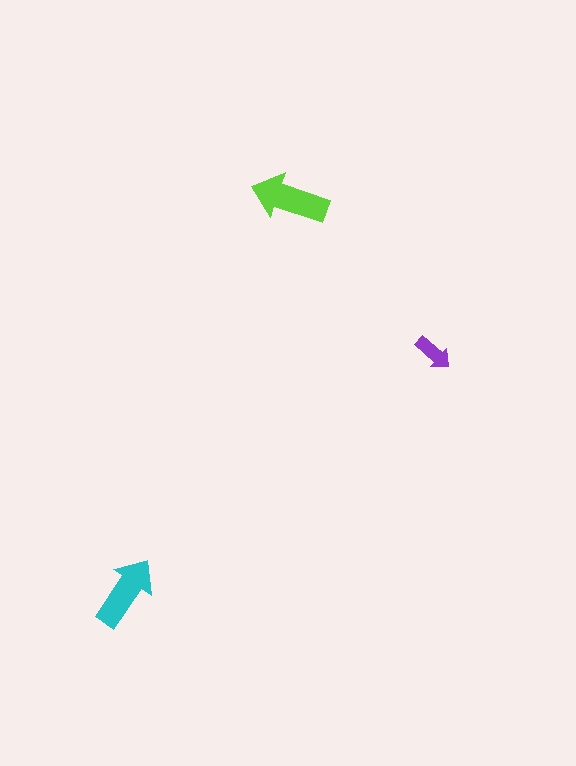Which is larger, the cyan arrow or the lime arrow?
The lime one.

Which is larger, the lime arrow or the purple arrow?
The lime one.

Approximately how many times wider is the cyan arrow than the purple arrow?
About 2 times wider.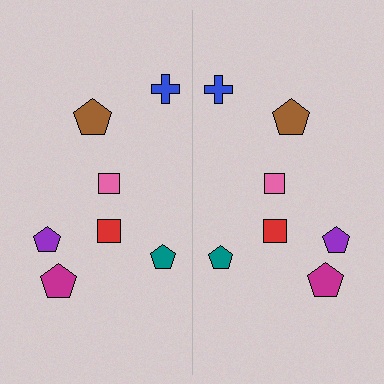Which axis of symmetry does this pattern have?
The pattern has a vertical axis of symmetry running through the center of the image.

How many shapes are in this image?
There are 14 shapes in this image.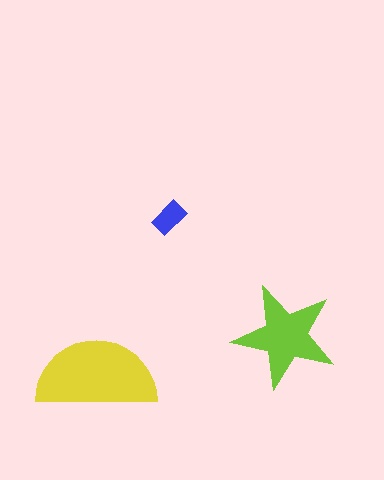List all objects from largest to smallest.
The yellow semicircle, the lime star, the blue rectangle.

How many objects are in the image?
There are 3 objects in the image.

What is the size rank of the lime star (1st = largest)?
2nd.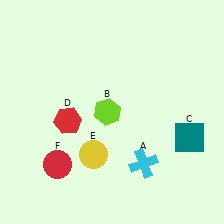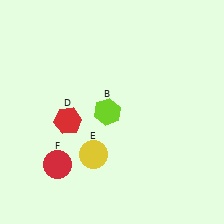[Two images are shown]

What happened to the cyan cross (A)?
The cyan cross (A) was removed in Image 2. It was in the bottom-right area of Image 1.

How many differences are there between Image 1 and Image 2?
There are 2 differences between the two images.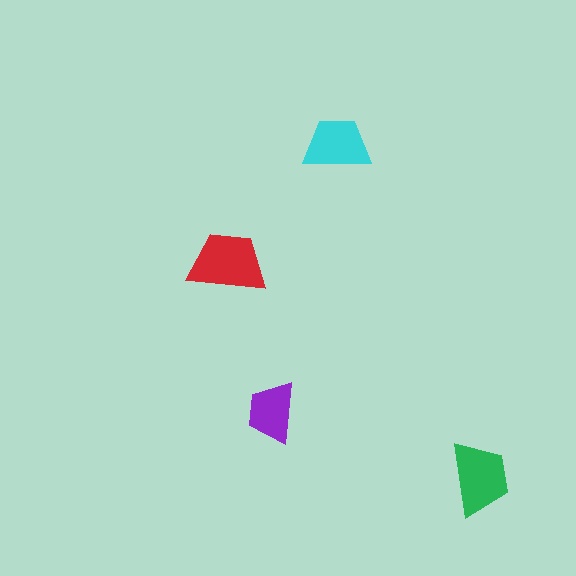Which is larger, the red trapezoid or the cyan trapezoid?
The red one.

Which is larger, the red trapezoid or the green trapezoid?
The red one.